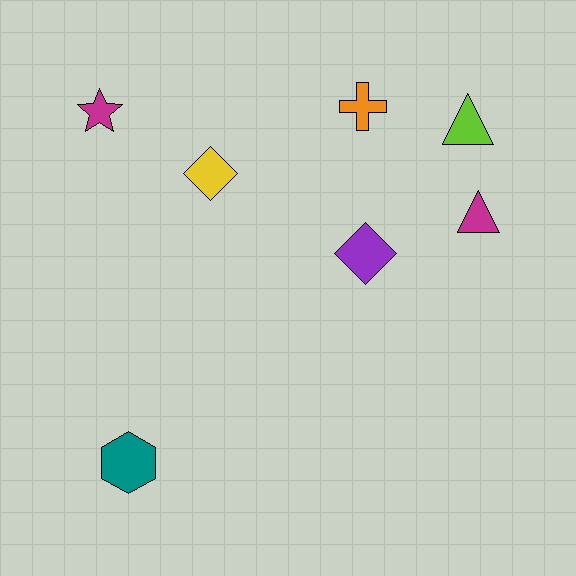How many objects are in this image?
There are 7 objects.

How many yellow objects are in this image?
There is 1 yellow object.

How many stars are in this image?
There is 1 star.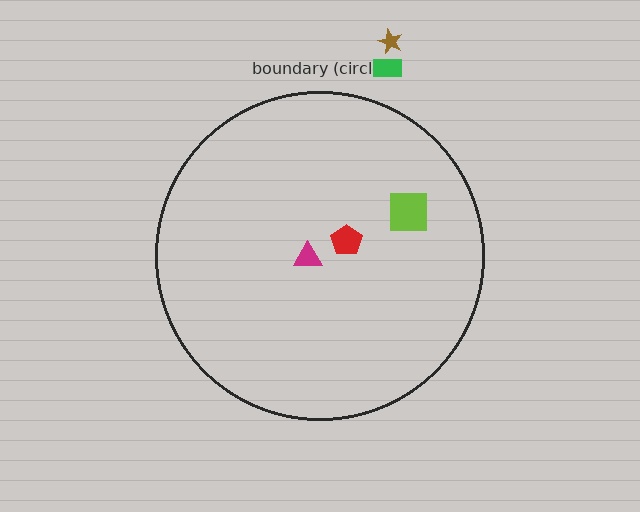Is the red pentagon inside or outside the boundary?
Inside.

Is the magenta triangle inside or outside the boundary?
Inside.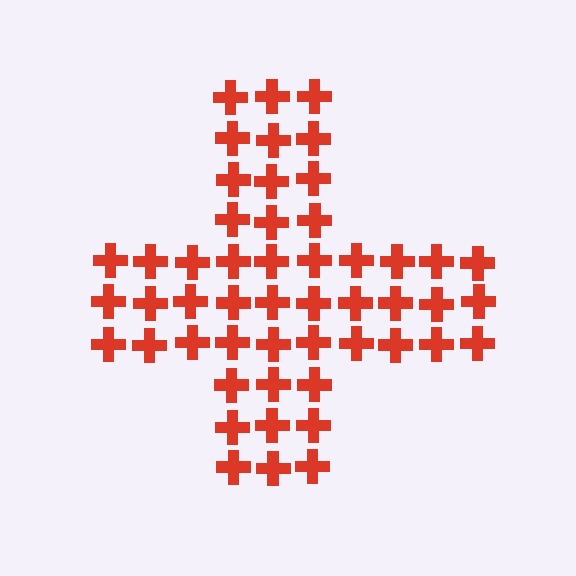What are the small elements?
The small elements are crosses.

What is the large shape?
The large shape is a cross.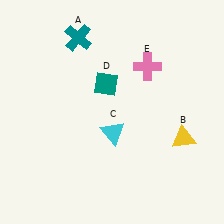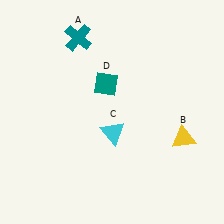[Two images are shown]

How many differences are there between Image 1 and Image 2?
There is 1 difference between the two images.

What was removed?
The pink cross (E) was removed in Image 2.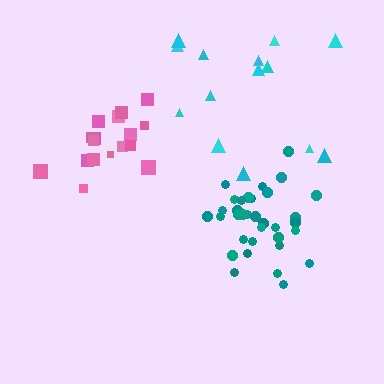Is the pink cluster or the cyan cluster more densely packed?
Pink.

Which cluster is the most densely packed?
Teal.